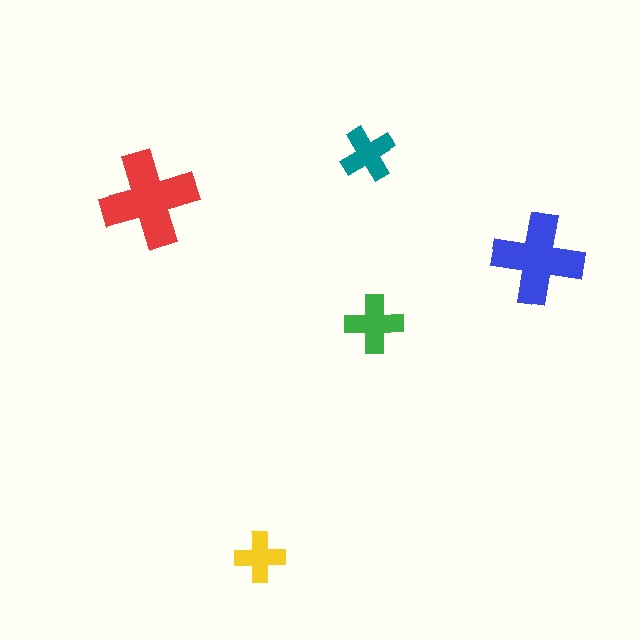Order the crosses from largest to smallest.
the red one, the blue one, the green one, the teal one, the yellow one.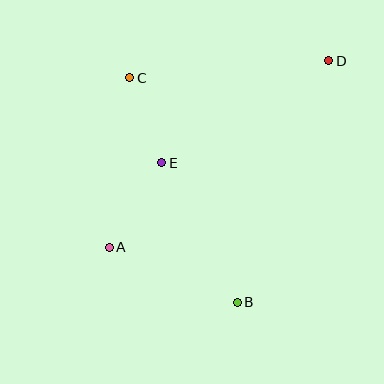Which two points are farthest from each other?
Points A and D are farthest from each other.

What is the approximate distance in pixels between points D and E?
The distance between D and E is approximately 196 pixels.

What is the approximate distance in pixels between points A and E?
The distance between A and E is approximately 100 pixels.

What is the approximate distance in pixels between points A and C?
The distance between A and C is approximately 171 pixels.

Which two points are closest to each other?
Points C and E are closest to each other.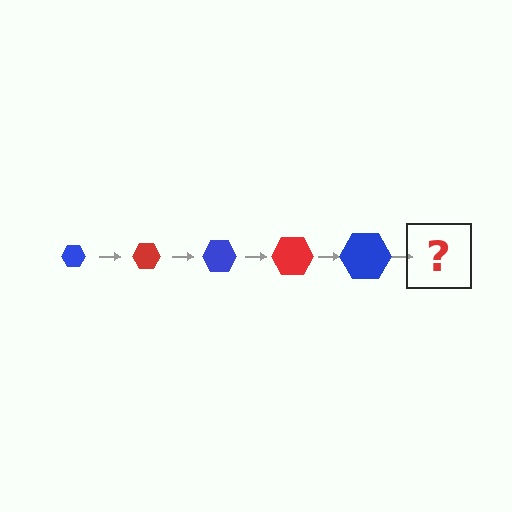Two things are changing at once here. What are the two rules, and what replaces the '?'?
The two rules are that the hexagon grows larger each step and the color cycles through blue and red. The '?' should be a red hexagon, larger than the previous one.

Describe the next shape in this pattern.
It should be a red hexagon, larger than the previous one.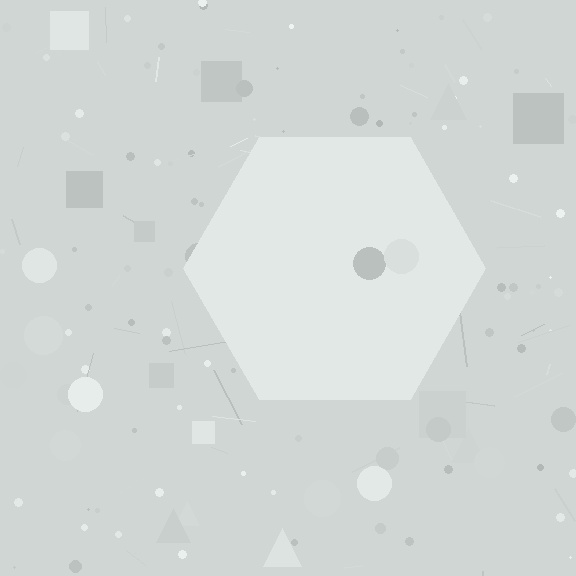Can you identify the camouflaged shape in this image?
The camouflaged shape is a hexagon.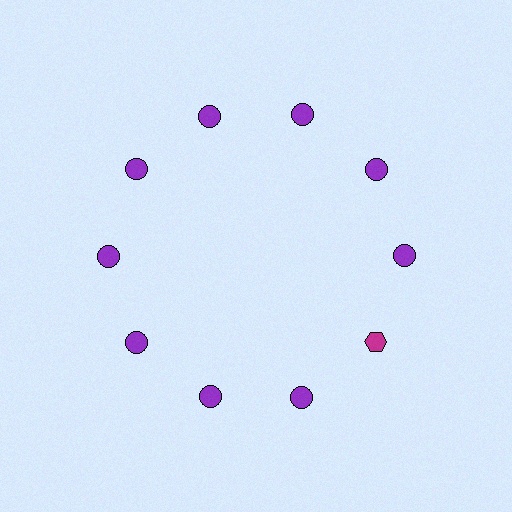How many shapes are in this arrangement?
There are 10 shapes arranged in a ring pattern.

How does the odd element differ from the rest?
It differs in both color (magenta instead of purple) and shape (hexagon instead of circle).